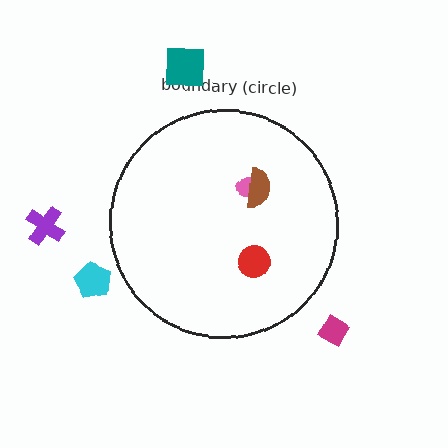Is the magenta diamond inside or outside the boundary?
Outside.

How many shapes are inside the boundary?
3 inside, 4 outside.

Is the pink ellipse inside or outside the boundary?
Inside.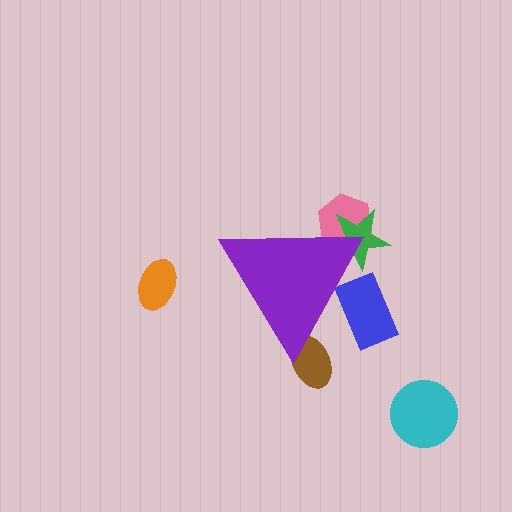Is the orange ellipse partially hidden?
No, the orange ellipse is fully visible.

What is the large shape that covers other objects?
A purple triangle.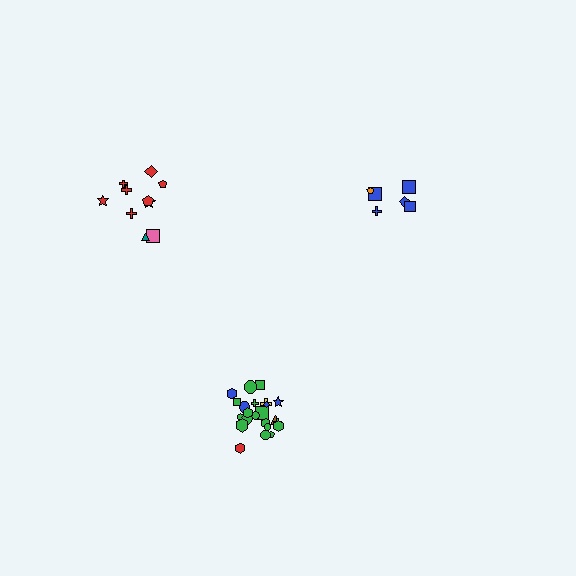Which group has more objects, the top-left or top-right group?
The top-left group.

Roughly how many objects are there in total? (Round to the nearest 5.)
Roughly 40 objects in total.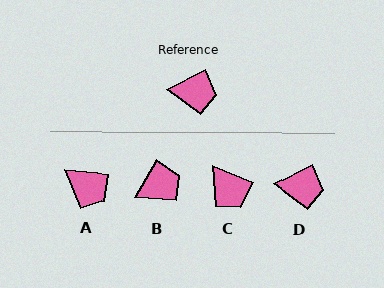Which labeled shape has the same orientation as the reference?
D.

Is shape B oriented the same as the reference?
No, it is off by about 32 degrees.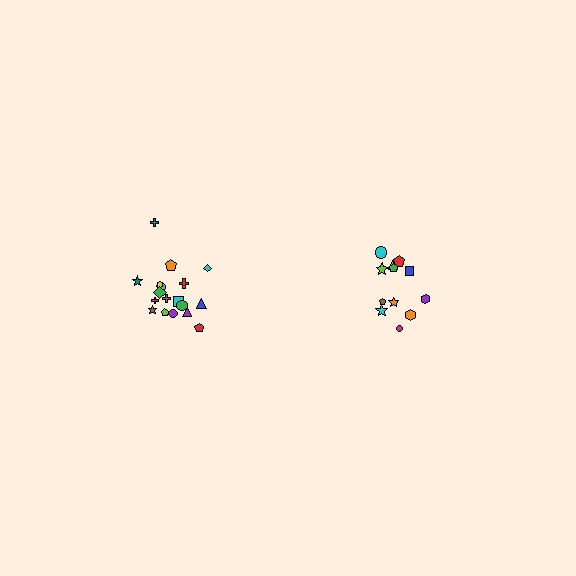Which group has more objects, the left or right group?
The left group.